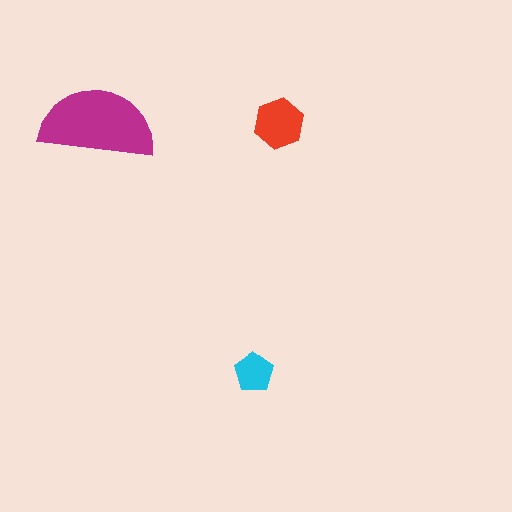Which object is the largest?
The magenta semicircle.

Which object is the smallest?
The cyan pentagon.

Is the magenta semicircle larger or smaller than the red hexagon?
Larger.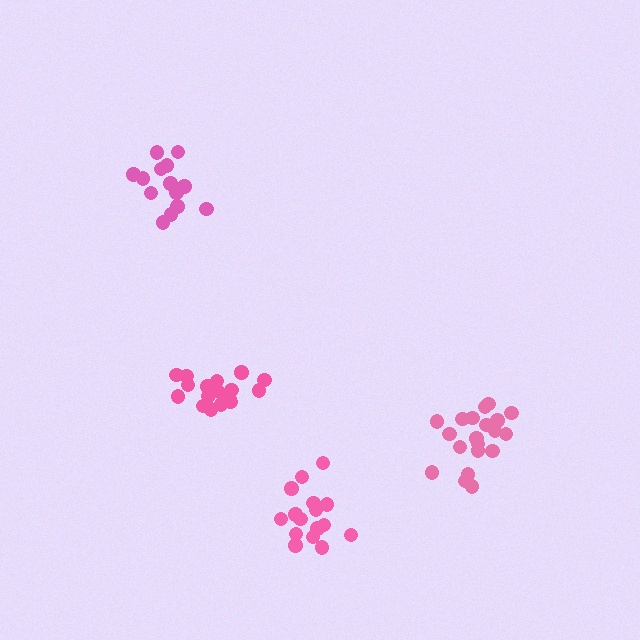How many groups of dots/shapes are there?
There are 4 groups.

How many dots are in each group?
Group 1: 16 dots, Group 2: 17 dots, Group 3: 20 dots, Group 4: 19 dots (72 total).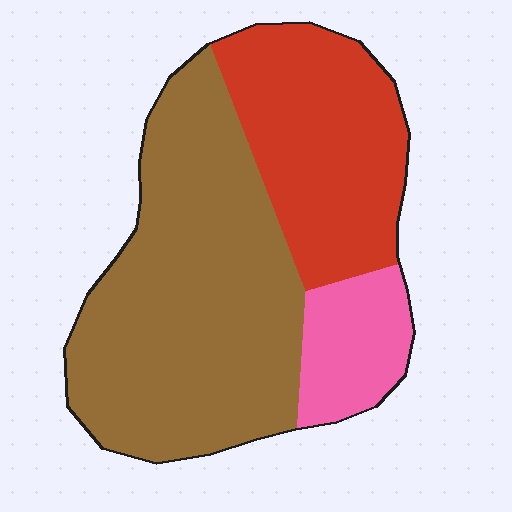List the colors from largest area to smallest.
From largest to smallest: brown, red, pink.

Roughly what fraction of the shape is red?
Red covers roughly 30% of the shape.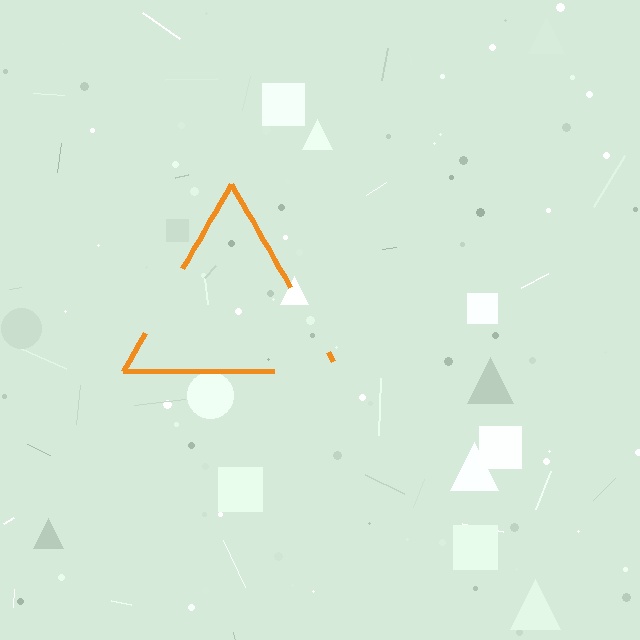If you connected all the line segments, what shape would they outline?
They would outline a triangle.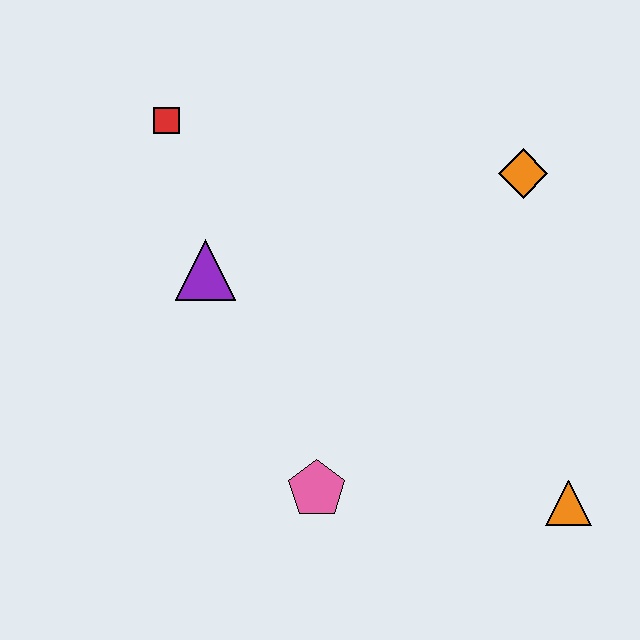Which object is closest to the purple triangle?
The red square is closest to the purple triangle.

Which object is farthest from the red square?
The orange triangle is farthest from the red square.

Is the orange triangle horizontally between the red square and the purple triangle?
No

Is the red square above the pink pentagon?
Yes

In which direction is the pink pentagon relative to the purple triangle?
The pink pentagon is below the purple triangle.